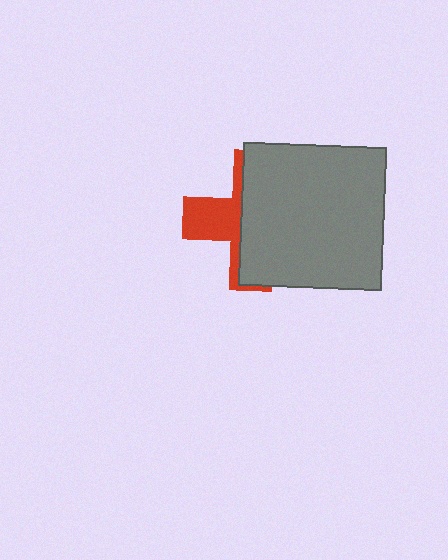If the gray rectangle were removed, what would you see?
You would see the complete red cross.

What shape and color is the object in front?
The object in front is a gray rectangle.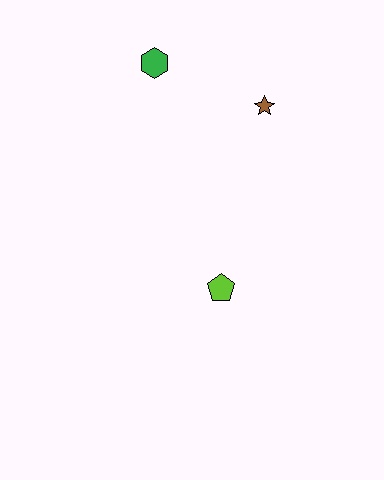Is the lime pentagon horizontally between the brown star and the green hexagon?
Yes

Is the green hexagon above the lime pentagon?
Yes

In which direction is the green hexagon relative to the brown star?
The green hexagon is to the left of the brown star.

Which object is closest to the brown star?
The green hexagon is closest to the brown star.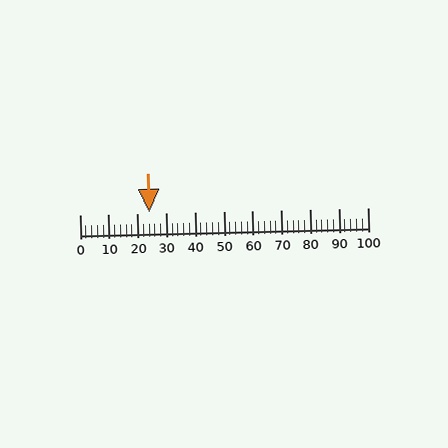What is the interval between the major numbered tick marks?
The major tick marks are spaced 10 units apart.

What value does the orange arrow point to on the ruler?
The orange arrow points to approximately 24.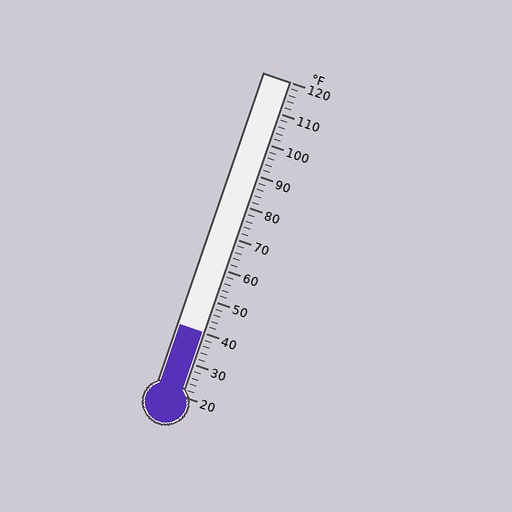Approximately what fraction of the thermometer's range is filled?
The thermometer is filled to approximately 20% of its range.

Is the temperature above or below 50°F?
The temperature is below 50°F.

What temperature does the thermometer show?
The thermometer shows approximately 40°F.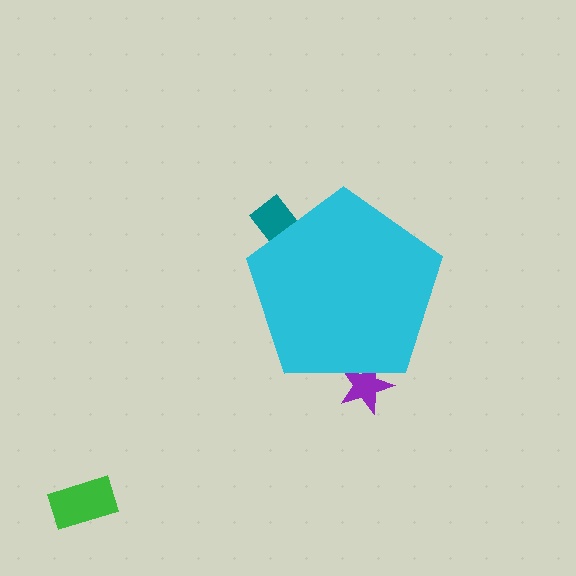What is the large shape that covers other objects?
A cyan pentagon.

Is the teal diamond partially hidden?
Yes, the teal diamond is partially hidden behind the cyan pentagon.